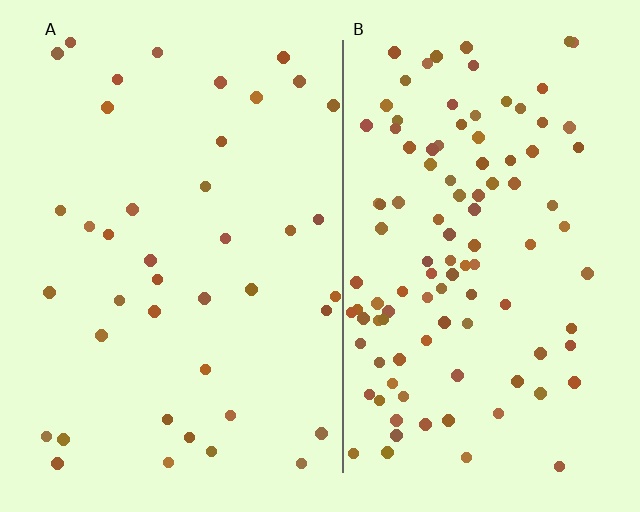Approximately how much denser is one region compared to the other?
Approximately 2.7× — region B over region A.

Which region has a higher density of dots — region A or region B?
B (the right).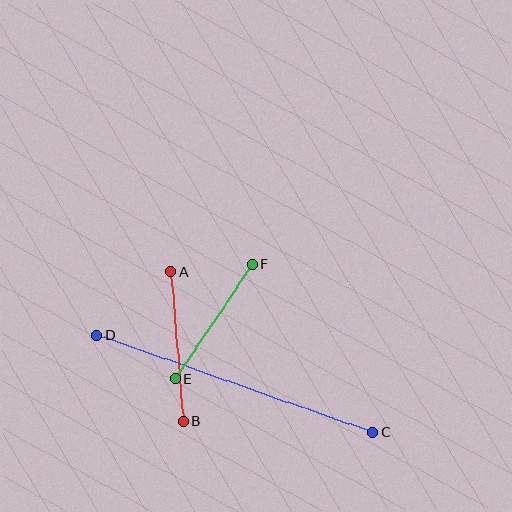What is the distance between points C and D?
The distance is approximately 292 pixels.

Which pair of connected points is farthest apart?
Points C and D are farthest apart.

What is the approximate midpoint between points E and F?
The midpoint is at approximately (214, 322) pixels.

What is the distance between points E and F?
The distance is approximately 138 pixels.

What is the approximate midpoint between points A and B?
The midpoint is at approximately (177, 347) pixels.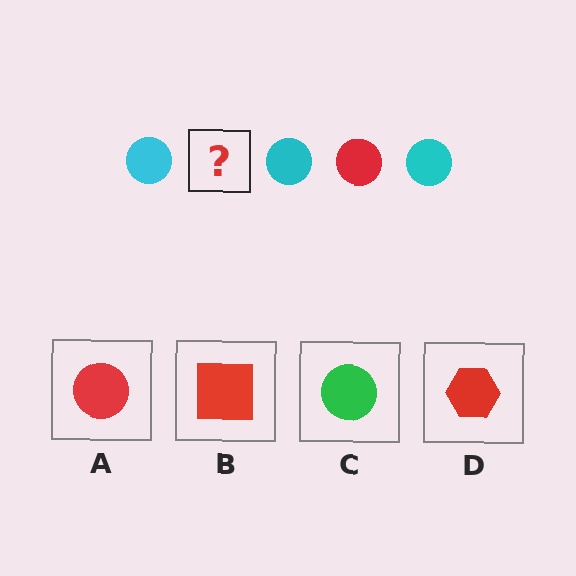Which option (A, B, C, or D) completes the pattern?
A.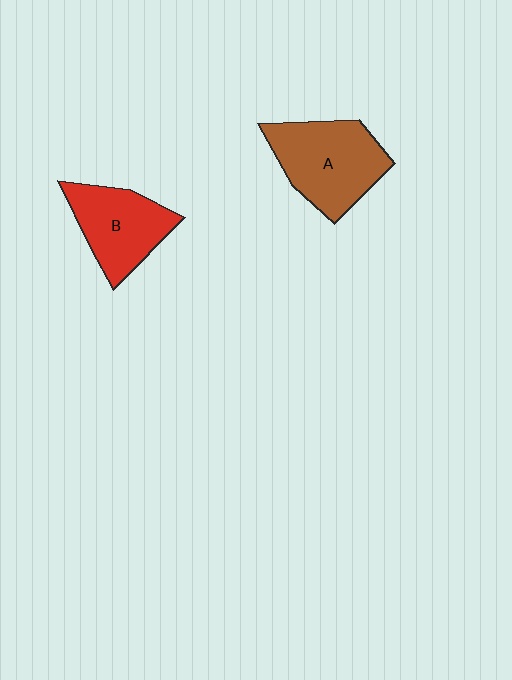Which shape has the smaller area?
Shape B (red).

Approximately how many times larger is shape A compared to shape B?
Approximately 1.2 times.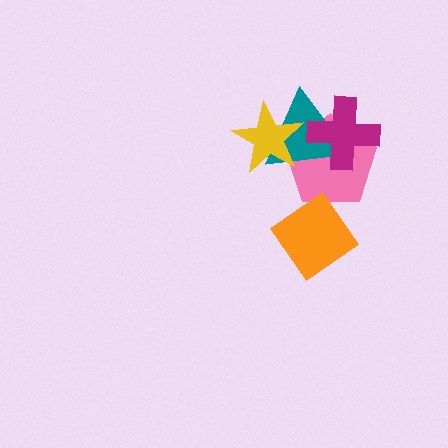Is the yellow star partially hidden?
No, no other shape covers it.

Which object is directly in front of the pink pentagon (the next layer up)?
The teal triangle is directly in front of the pink pentagon.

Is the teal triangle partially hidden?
Yes, it is partially covered by another shape.